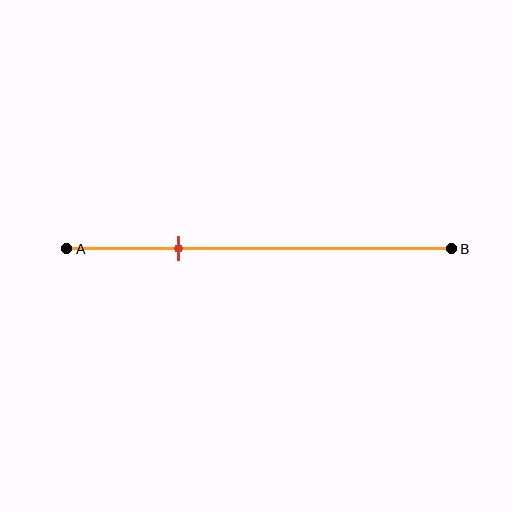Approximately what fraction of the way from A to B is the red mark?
The red mark is approximately 30% of the way from A to B.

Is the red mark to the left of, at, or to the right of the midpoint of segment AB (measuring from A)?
The red mark is to the left of the midpoint of segment AB.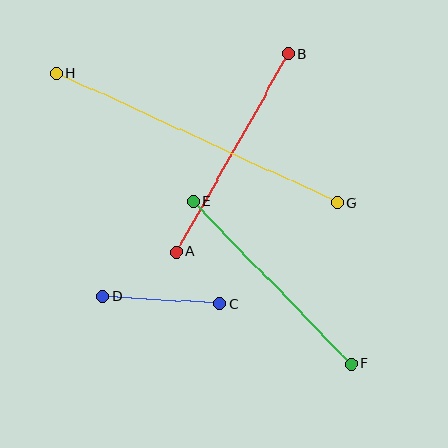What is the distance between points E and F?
The distance is approximately 226 pixels.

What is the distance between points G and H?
The distance is approximately 309 pixels.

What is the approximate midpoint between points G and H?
The midpoint is at approximately (197, 138) pixels.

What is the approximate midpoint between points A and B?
The midpoint is at approximately (233, 153) pixels.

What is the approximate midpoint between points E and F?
The midpoint is at approximately (272, 283) pixels.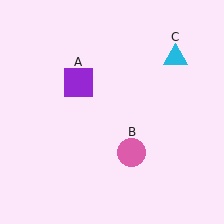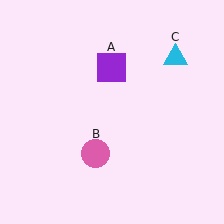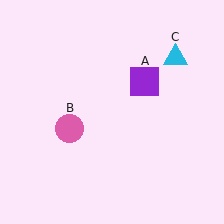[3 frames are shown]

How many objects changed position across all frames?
2 objects changed position: purple square (object A), pink circle (object B).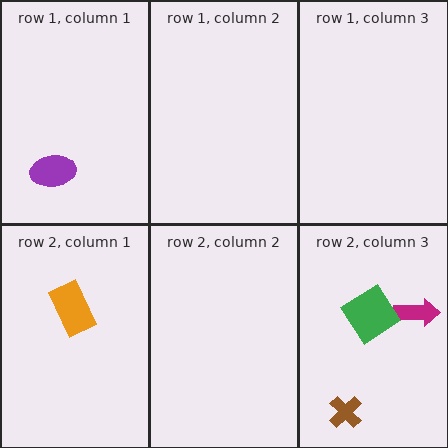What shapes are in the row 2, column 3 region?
The brown cross, the magenta arrow, the green diamond.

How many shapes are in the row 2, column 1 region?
1.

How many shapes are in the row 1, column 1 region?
1.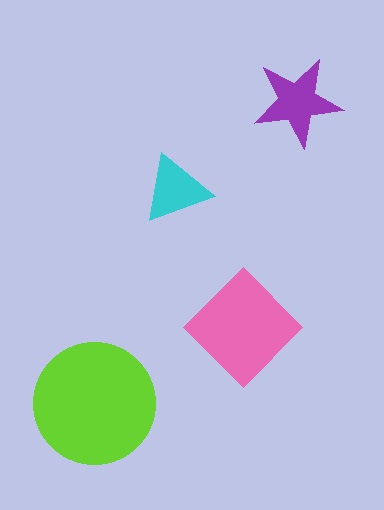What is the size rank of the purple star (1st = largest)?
3rd.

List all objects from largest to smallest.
The lime circle, the pink diamond, the purple star, the cyan triangle.